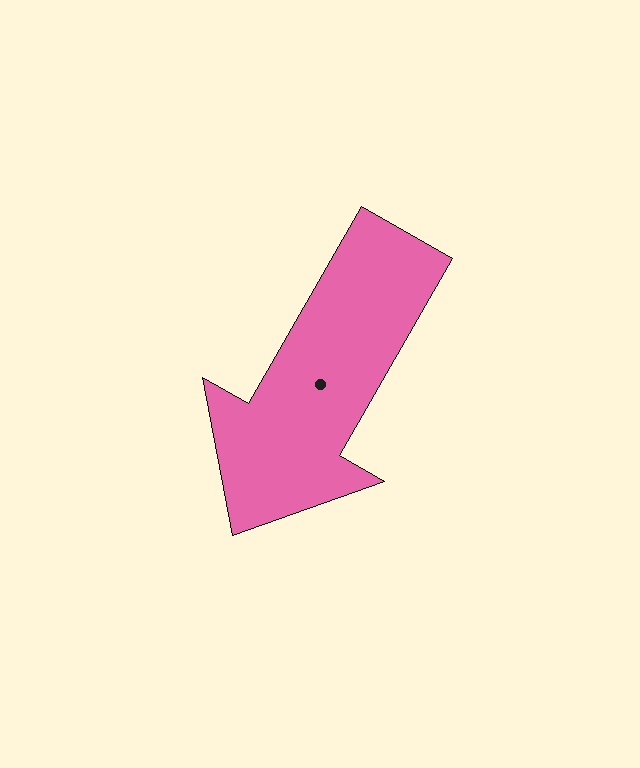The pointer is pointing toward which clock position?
Roughly 7 o'clock.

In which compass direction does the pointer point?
Southwest.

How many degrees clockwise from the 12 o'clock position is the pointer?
Approximately 210 degrees.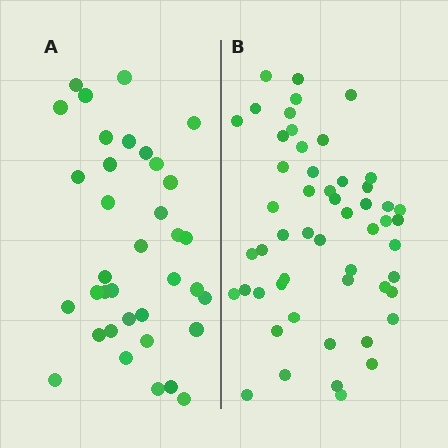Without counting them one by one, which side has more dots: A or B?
Region B (the right region) has more dots.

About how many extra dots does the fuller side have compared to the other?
Region B has approximately 15 more dots than region A.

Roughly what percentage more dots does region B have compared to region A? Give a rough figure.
About 45% more.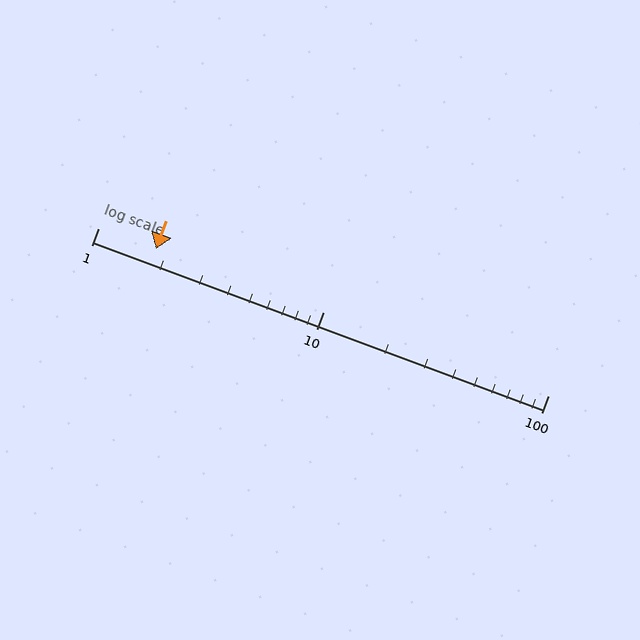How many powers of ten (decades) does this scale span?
The scale spans 2 decades, from 1 to 100.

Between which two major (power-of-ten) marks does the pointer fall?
The pointer is between 1 and 10.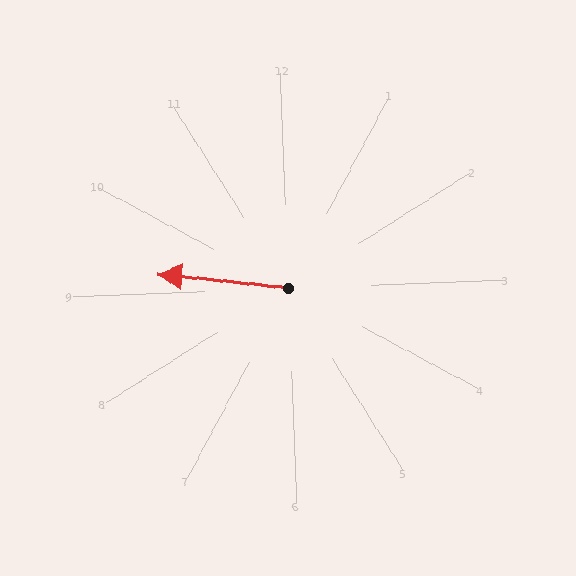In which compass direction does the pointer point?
West.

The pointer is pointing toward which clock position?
Roughly 9 o'clock.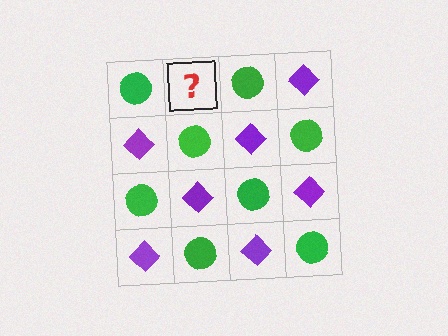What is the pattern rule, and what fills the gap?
The rule is that it alternates green circle and purple diamond in a checkerboard pattern. The gap should be filled with a purple diamond.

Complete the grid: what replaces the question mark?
The question mark should be replaced with a purple diamond.